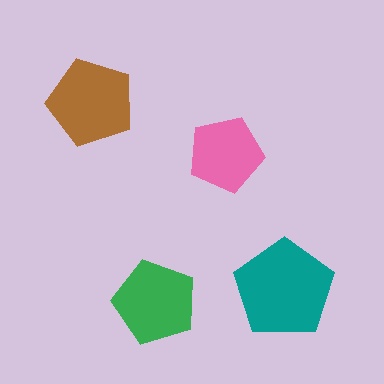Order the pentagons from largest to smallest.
the teal one, the brown one, the green one, the pink one.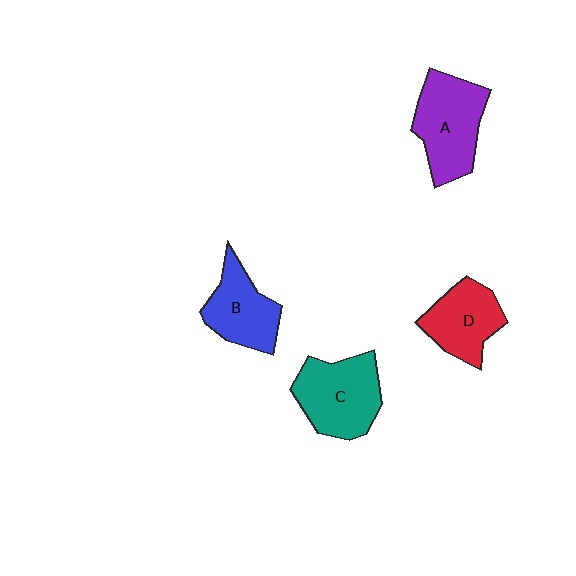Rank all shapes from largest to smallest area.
From largest to smallest: A (purple), C (teal), B (blue), D (red).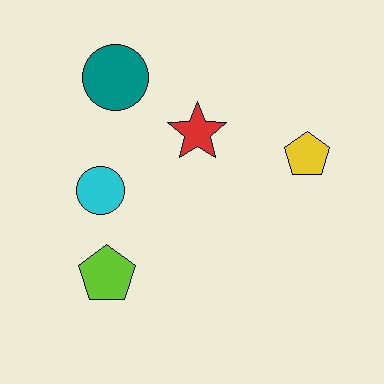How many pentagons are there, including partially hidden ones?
There are 2 pentagons.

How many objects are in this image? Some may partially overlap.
There are 5 objects.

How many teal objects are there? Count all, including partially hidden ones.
There is 1 teal object.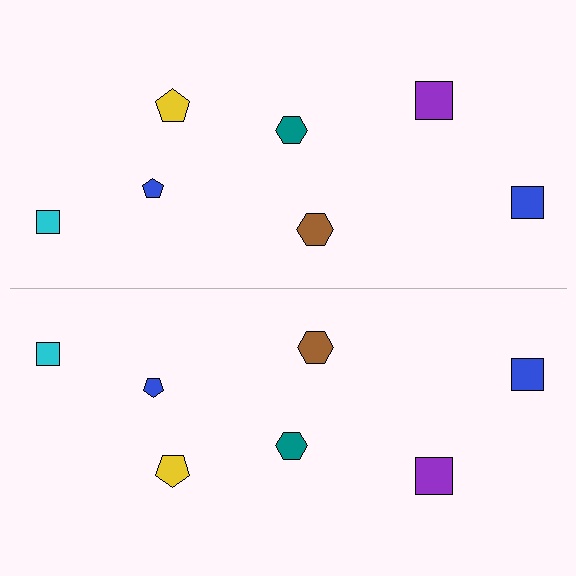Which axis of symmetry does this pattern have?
The pattern has a horizontal axis of symmetry running through the center of the image.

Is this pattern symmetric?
Yes, this pattern has bilateral (reflection) symmetry.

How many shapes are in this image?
There are 14 shapes in this image.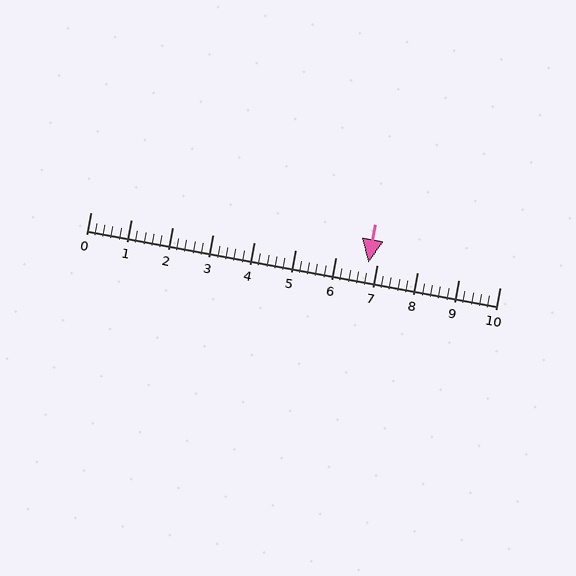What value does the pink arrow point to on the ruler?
The pink arrow points to approximately 6.8.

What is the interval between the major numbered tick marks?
The major tick marks are spaced 1 units apart.